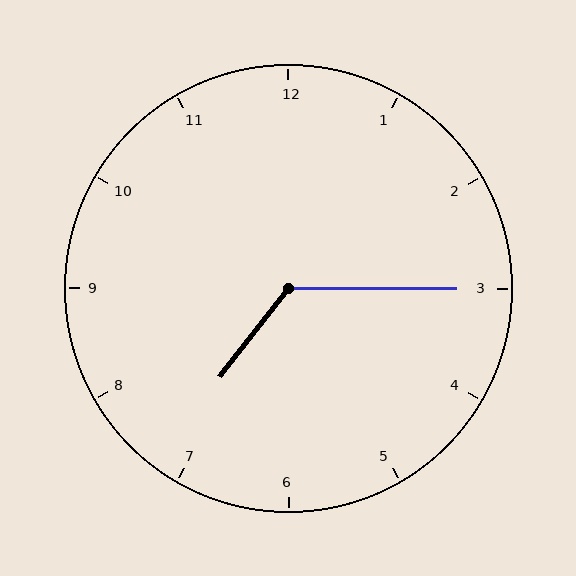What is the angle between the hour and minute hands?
Approximately 128 degrees.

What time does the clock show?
7:15.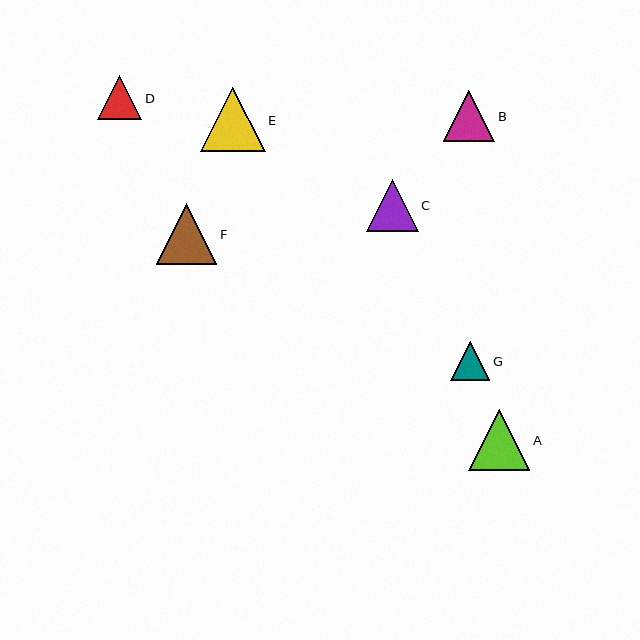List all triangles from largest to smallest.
From largest to smallest: E, F, A, C, B, D, G.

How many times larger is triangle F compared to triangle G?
Triangle F is approximately 1.6 times the size of triangle G.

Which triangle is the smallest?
Triangle G is the smallest with a size of approximately 39 pixels.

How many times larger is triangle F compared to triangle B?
Triangle F is approximately 1.2 times the size of triangle B.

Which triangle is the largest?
Triangle E is the largest with a size of approximately 64 pixels.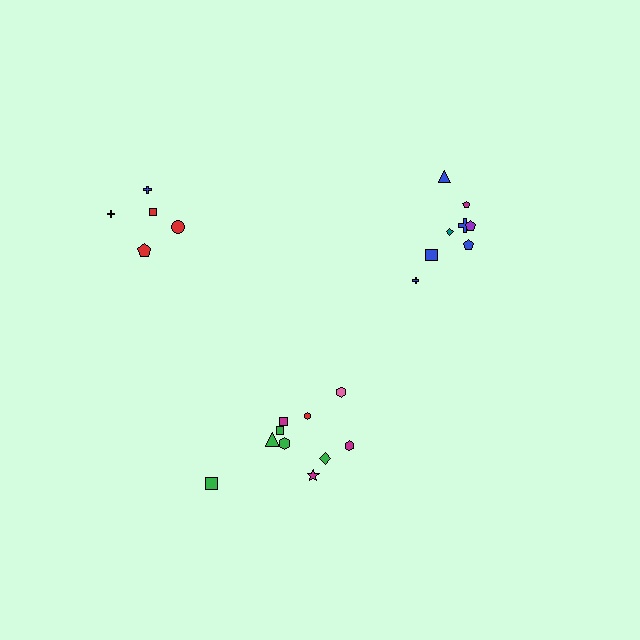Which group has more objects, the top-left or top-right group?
The top-right group.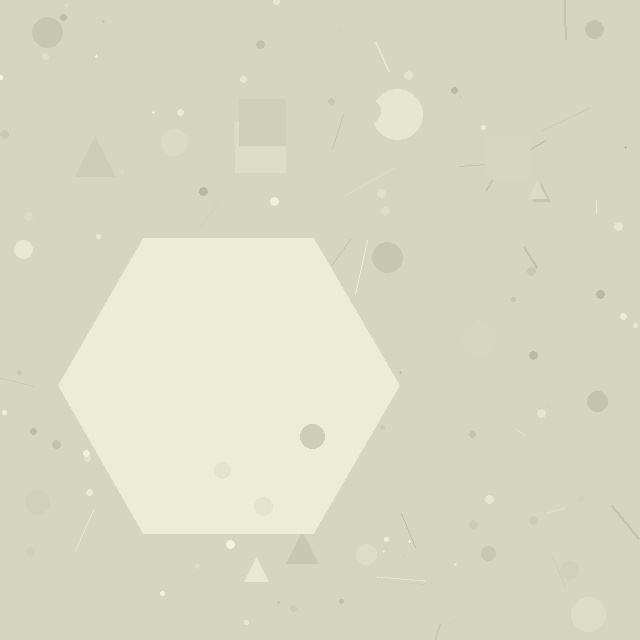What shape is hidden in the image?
A hexagon is hidden in the image.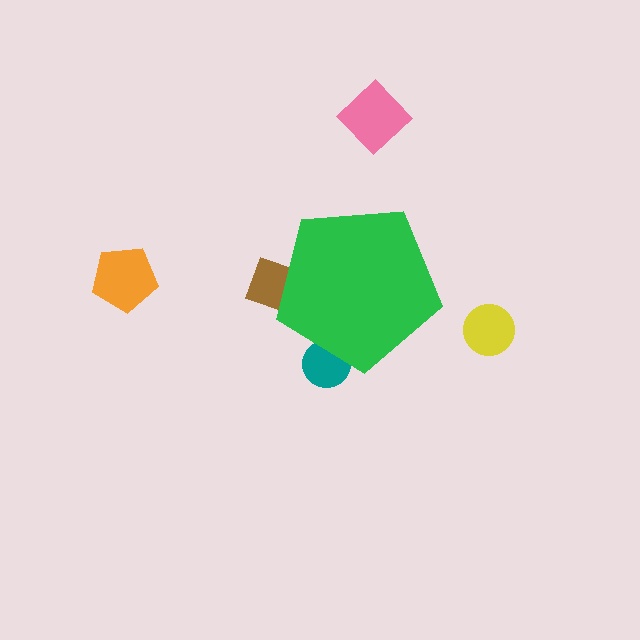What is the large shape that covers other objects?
A green pentagon.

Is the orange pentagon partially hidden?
No, the orange pentagon is fully visible.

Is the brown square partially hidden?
Yes, the brown square is partially hidden behind the green pentagon.